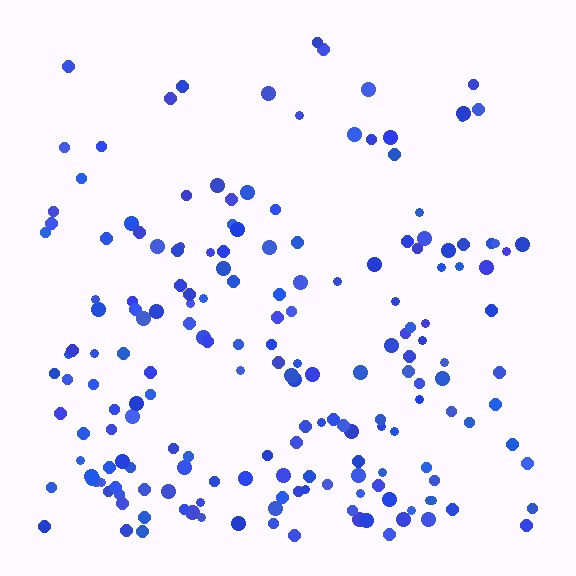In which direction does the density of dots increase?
From top to bottom, with the bottom side densest.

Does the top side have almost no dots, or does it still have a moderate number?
Still a moderate number, just noticeably fewer than the bottom.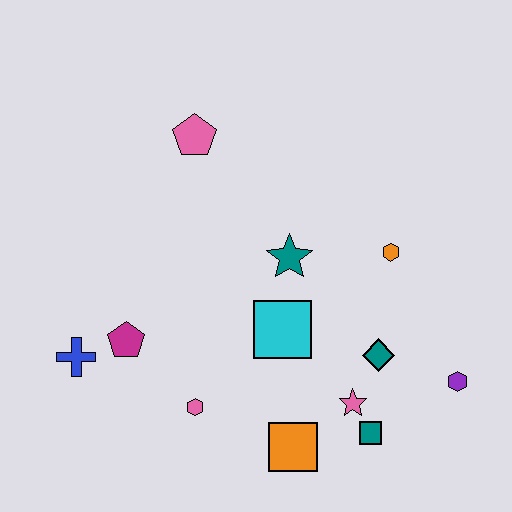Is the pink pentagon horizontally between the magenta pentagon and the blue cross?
No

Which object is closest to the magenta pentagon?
The blue cross is closest to the magenta pentagon.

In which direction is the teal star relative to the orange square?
The teal star is above the orange square.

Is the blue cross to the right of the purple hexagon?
No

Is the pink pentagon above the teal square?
Yes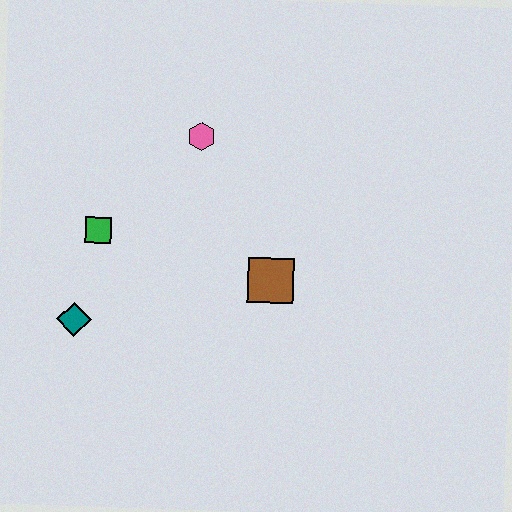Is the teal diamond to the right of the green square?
No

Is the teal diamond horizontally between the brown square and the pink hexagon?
No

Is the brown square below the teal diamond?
No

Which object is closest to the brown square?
The pink hexagon is closest to the brown square.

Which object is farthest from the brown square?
The teal diamond is farthest from the brown square.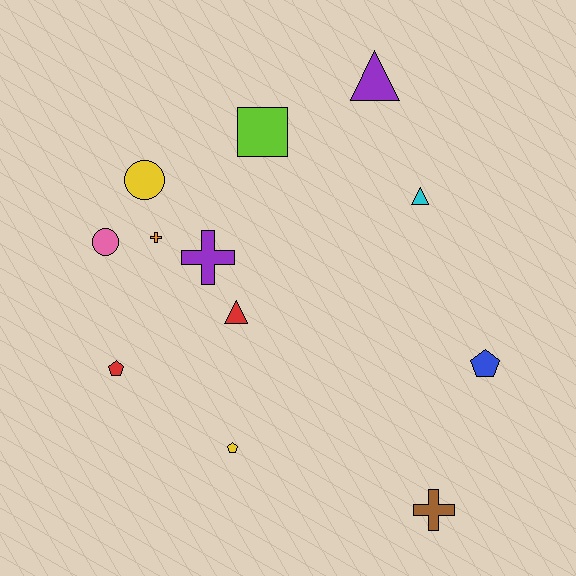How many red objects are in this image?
There are 2 red objects.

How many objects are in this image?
There are 12 objects.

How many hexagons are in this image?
There are no hexagons.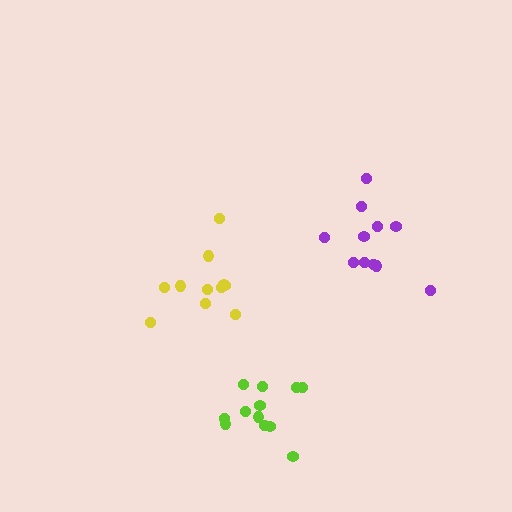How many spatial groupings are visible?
There are 3 spatial groupings.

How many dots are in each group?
Group 1: 11 dots, Group 2: 11 dots, Group 3: 12 dots (34 total).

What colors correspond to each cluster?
The clusters are colored: yellow, purple, lime.